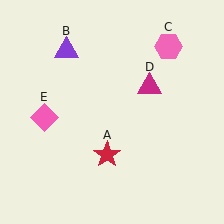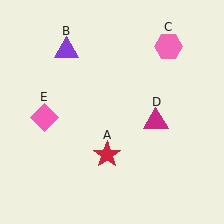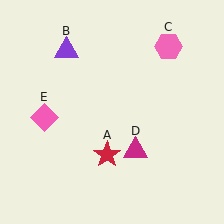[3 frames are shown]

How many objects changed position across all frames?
1 object changed position: magenta triangle (object D).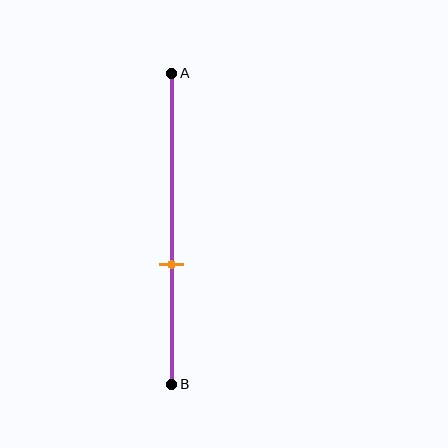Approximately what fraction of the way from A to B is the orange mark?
The orange mark is approximately 60% of the way from A to B.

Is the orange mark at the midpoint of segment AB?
No, the mark is at about 60% from A, not at the 50% midpoint.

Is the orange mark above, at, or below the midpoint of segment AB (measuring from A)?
The orange mark is below the midpoint of segment AB.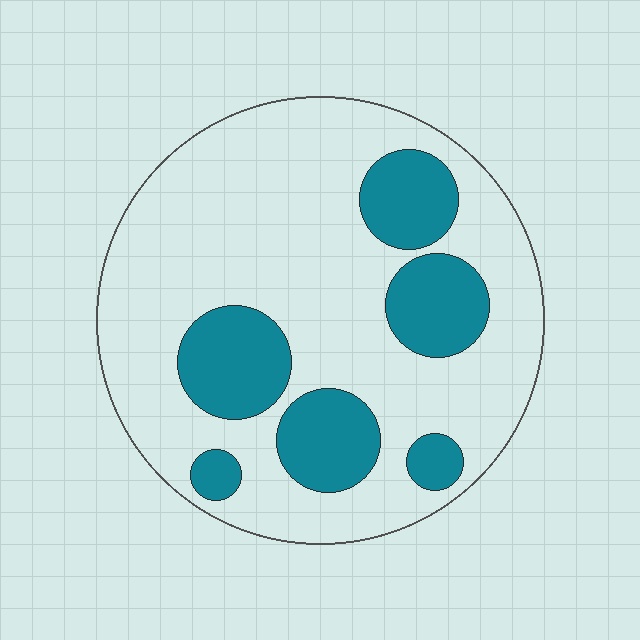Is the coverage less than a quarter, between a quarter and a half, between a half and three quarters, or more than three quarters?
Between a quarter and a half.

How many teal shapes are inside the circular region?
6.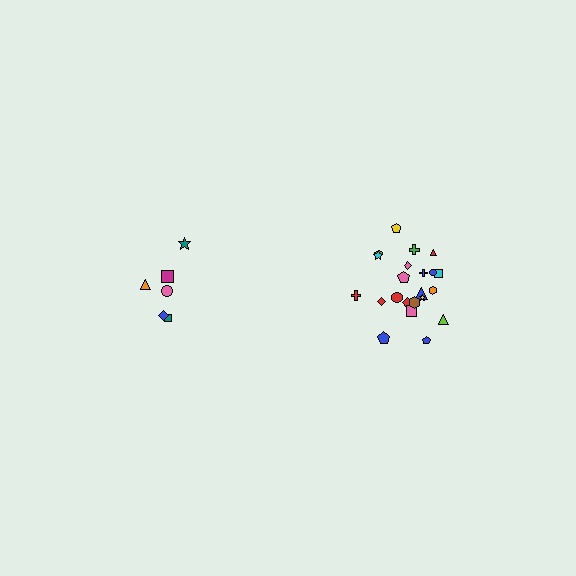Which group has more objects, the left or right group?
The right group.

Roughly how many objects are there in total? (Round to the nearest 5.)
Roughly 30 objects in total.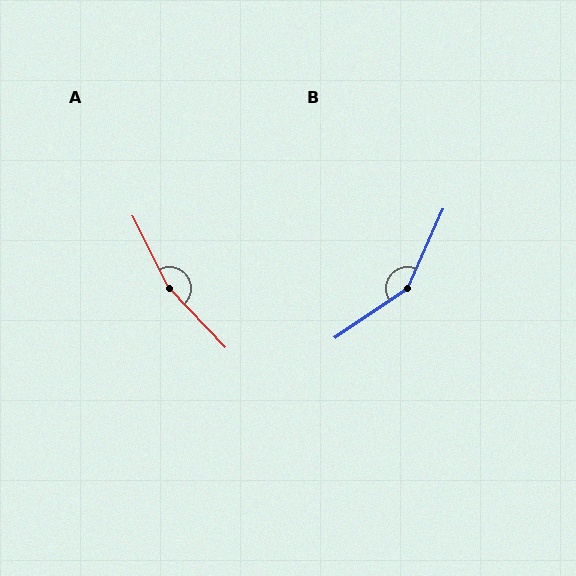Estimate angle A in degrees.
Approximately 163 degrees.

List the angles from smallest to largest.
B (148°), A (163°).